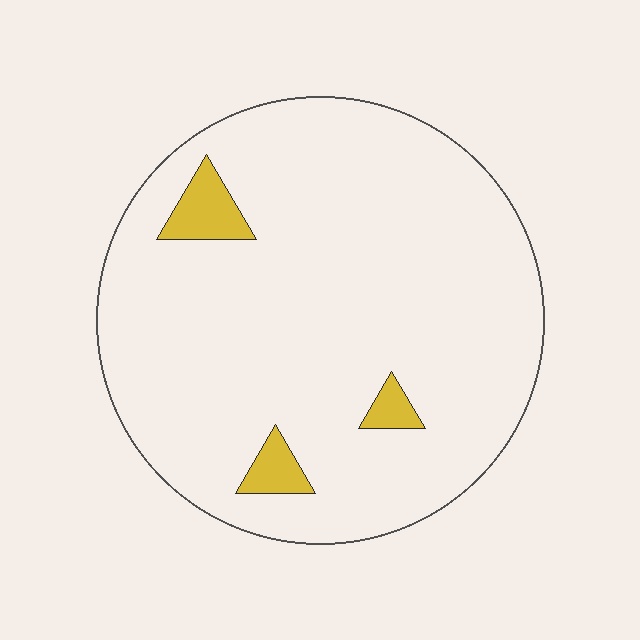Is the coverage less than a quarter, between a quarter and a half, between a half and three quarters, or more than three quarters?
Less than a quarter.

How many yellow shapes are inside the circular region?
3.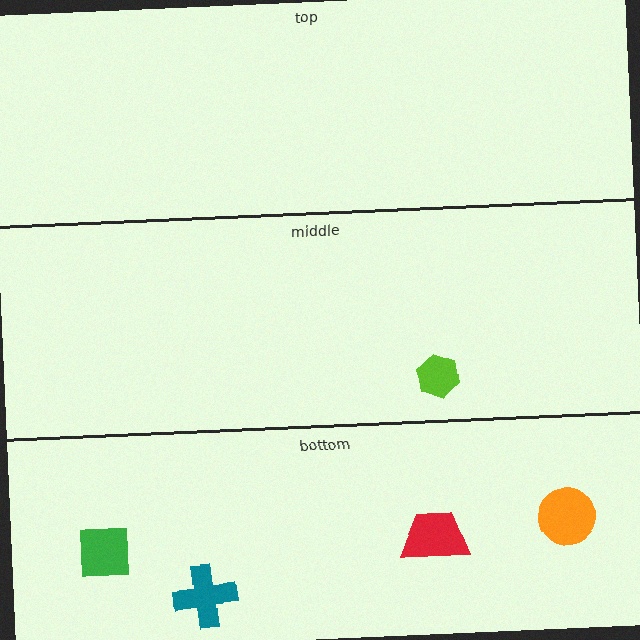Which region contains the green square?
The bottom region.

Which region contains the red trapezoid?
The bottom region.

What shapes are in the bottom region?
The teal cross, the red trapezoid, the orange circle, the green square.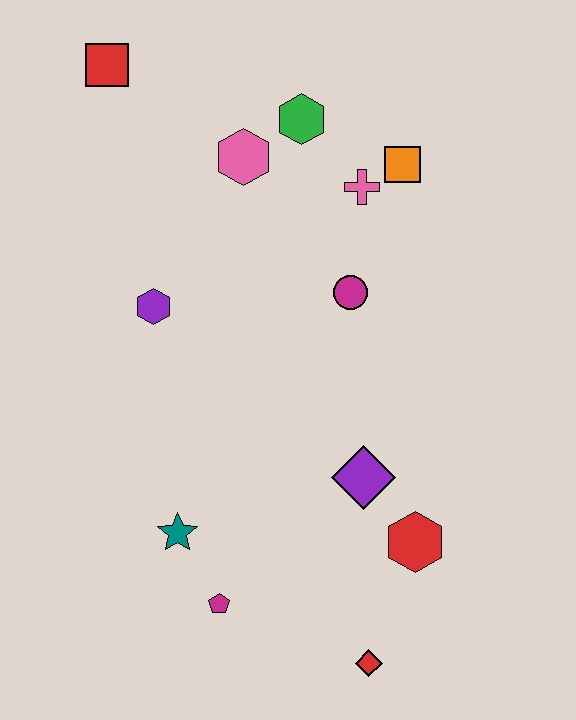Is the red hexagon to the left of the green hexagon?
No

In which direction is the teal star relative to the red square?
The teal star is below the red square.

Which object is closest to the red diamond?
The red hexagon is closest to the red diamond.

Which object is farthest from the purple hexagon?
The red diamond is farthest from the purple hexagon.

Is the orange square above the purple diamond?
Yes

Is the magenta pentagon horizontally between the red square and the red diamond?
Yes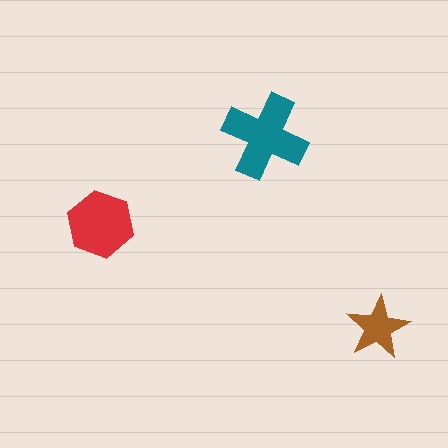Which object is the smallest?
The brown star.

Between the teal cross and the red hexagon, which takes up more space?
The teal cross.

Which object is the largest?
The teal cross.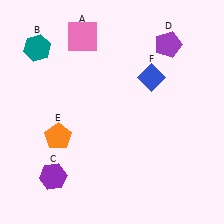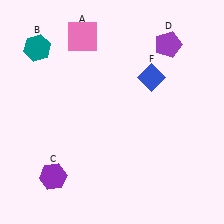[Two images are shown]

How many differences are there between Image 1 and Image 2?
There is 1 difference between the two images.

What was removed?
The orange pentagon (E) was removed in Image 2.